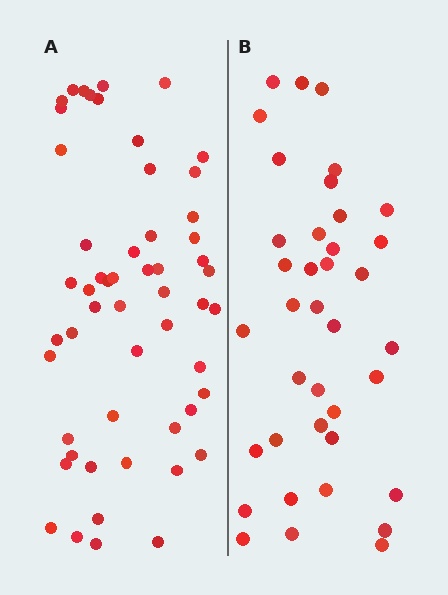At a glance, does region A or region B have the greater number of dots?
Region A (the left region) has more dots.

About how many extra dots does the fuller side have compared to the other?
Region A has approximately 15 more dots than region B.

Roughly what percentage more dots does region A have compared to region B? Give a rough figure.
About 40% more.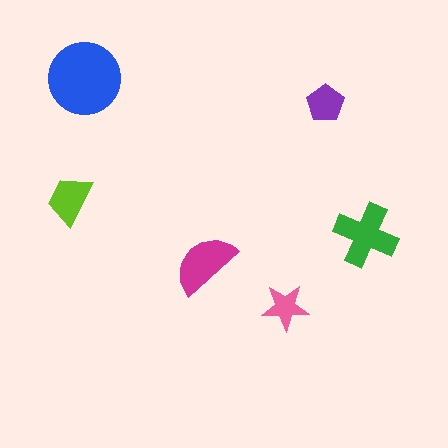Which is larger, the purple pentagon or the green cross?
The green cross.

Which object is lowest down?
The pink star is bottommost.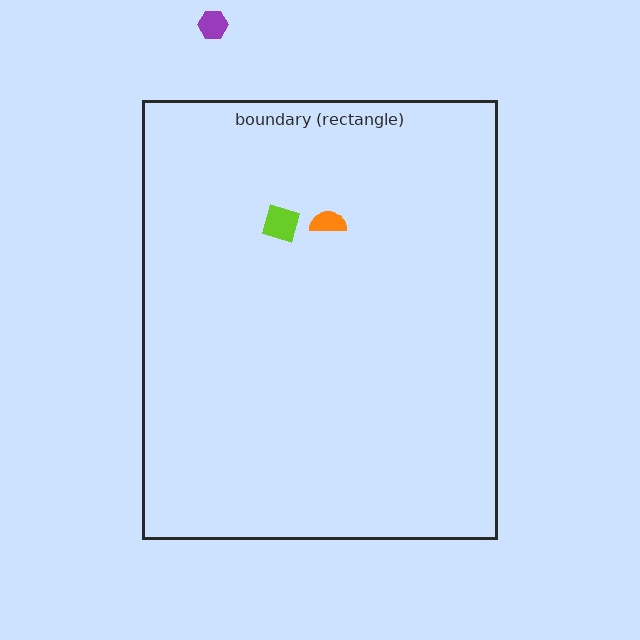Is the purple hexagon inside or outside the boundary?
Outside.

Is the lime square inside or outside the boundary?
Inside.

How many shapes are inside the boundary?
2 inside, 1 outside.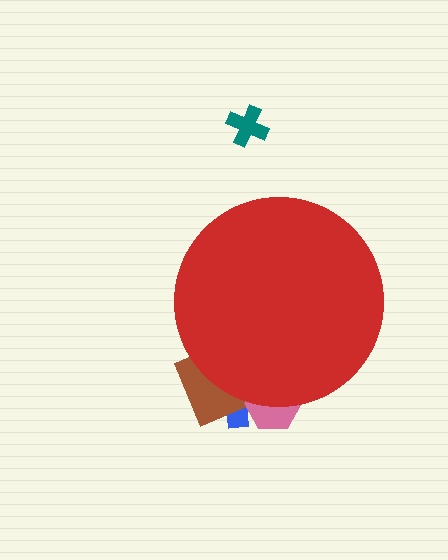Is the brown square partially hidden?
Yes, the brown square is partially hidden behind the red circle.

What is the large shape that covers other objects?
A red circle.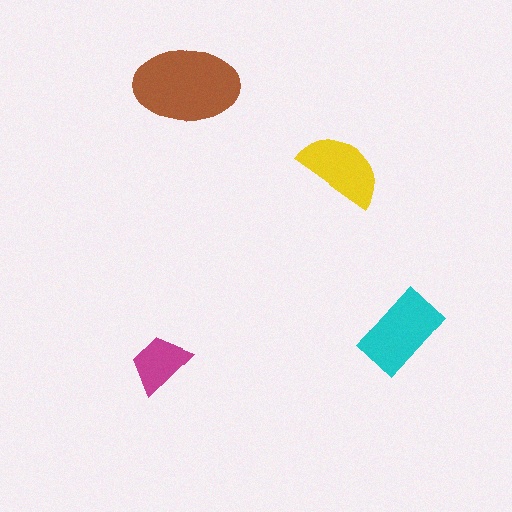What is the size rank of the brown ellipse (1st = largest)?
1st.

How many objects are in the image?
There are 4 objects in the image.